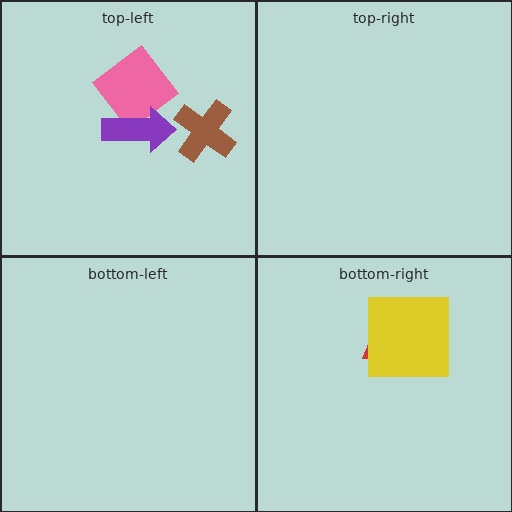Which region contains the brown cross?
The top-left region.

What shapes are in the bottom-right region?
The red trapezoid, the yellow square.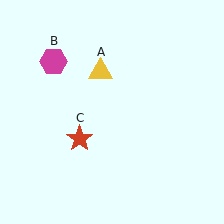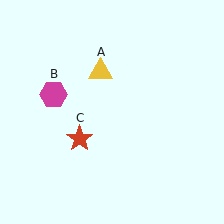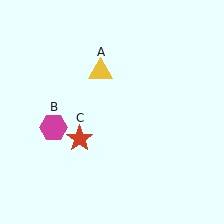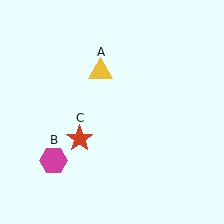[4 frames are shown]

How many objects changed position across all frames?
1 object changed position: magenta hexagon (object B).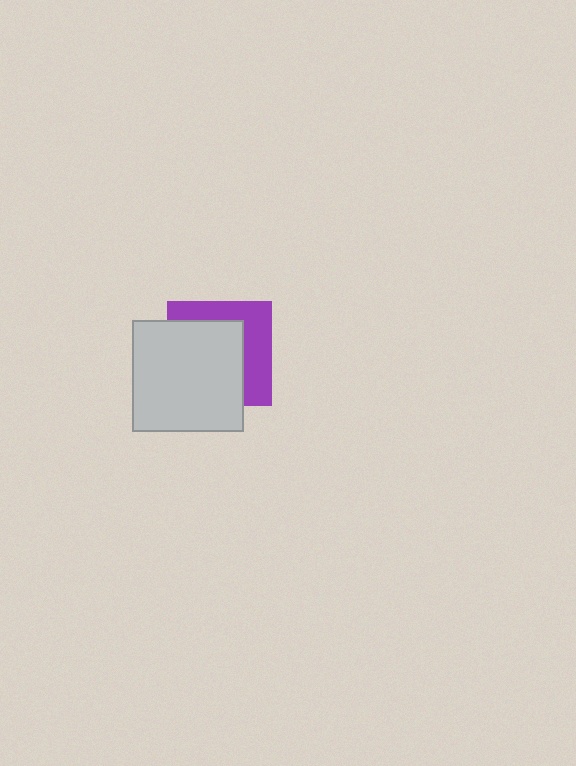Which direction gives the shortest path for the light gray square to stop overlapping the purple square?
Moving toward the lower-left gives the shortest separation.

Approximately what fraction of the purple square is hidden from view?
Roughly 60% of the purple square is hidden behind the light gray square.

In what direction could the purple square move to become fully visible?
The purple square could move toward the upper-right. That would shift it out from behind the light gray square entirely.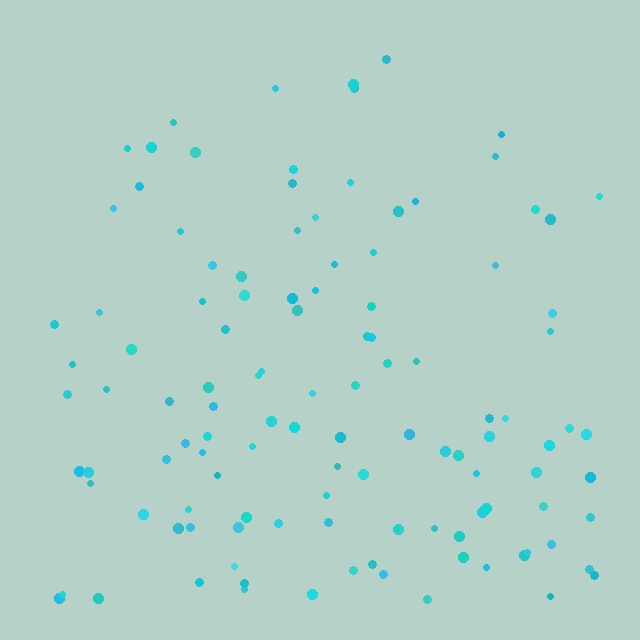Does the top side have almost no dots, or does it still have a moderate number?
Still a moderate number, just noticeably fewer than the bottom.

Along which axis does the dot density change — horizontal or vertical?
Vertical.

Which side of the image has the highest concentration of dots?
The bottom.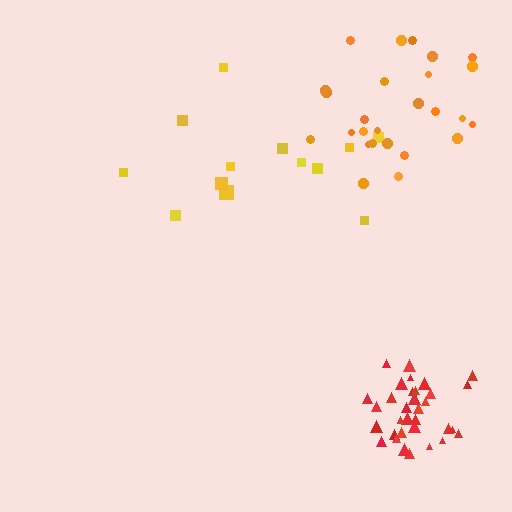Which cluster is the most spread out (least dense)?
Yellow.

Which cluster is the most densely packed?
Red.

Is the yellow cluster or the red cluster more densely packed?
Red.